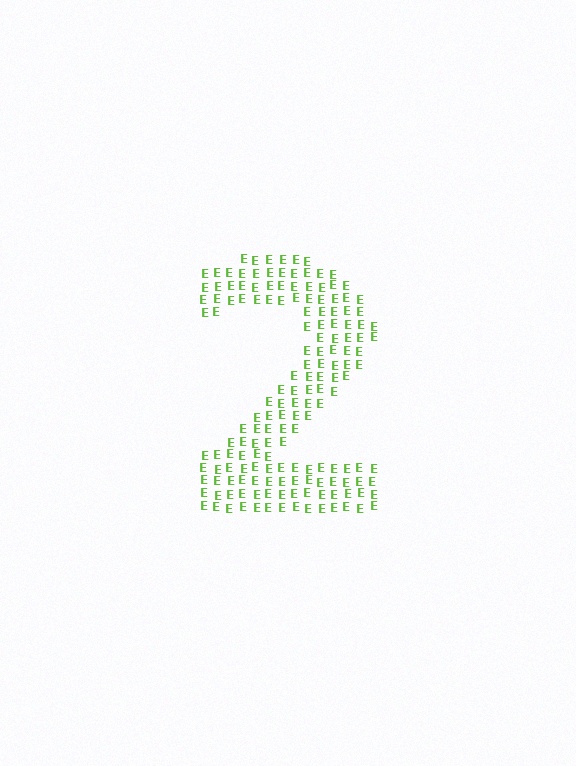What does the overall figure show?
The overall figure shows the digit 2.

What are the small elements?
The small elements are letter E's.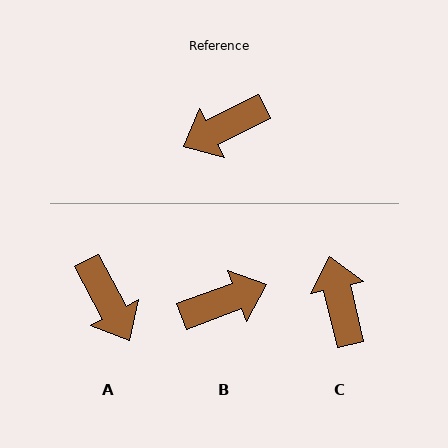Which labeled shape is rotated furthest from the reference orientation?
B, about 174 degrees away.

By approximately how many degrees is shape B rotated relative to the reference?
Approximately 174 degrees counter-clockwise.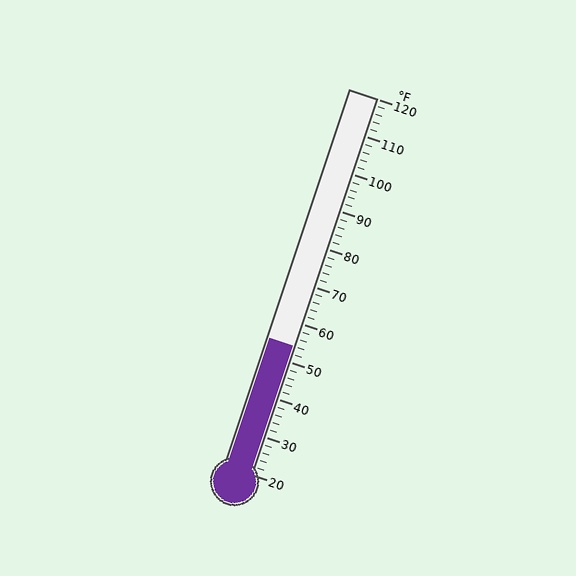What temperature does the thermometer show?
The thermometer shows approximately 54°F.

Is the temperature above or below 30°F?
The temperature is above 30°F.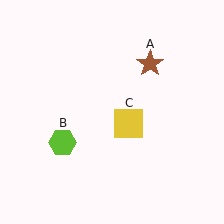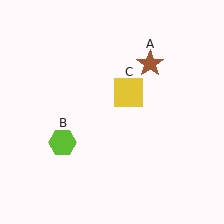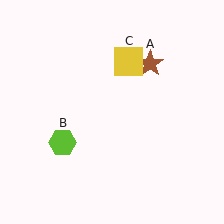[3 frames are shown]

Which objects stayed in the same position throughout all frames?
Brown star (object A) and lime hexagon (object B) remained stationary.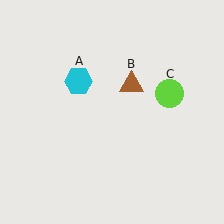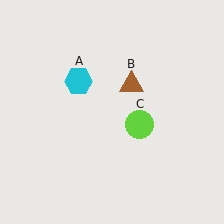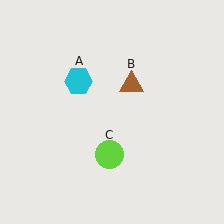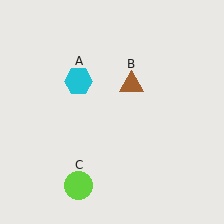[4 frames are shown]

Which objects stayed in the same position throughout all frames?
Cyan hexagon (object A) and brown triangle (object B) remained stationary.